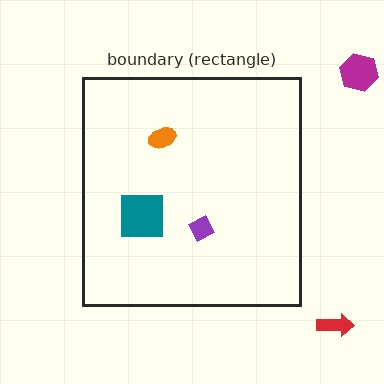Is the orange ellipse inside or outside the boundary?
Inside.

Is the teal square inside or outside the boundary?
Inside.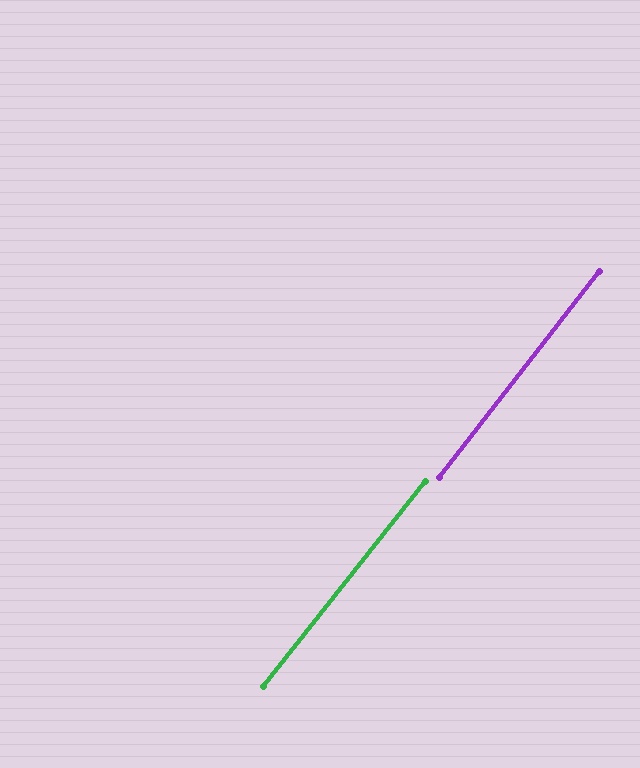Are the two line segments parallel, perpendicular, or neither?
Parallel — their directions differ by only 0.6°.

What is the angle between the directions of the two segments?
Approximately 1 degree.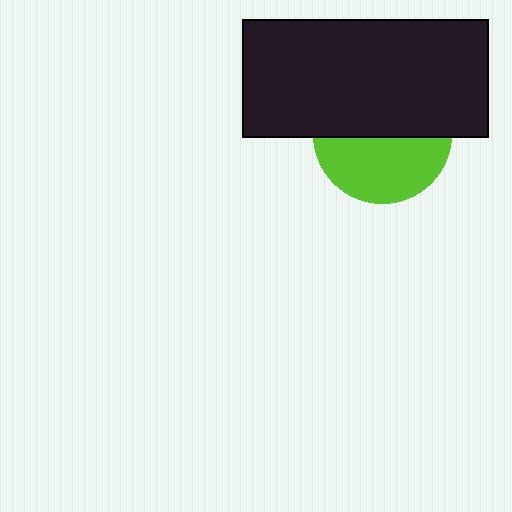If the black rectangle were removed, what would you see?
You would see the complete lime circle.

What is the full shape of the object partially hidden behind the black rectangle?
The partially hidden object is a lime circle.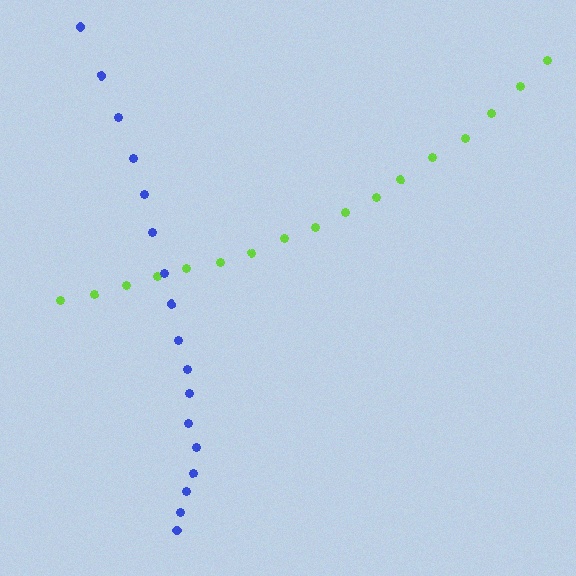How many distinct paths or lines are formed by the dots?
There are 2 distinct paths.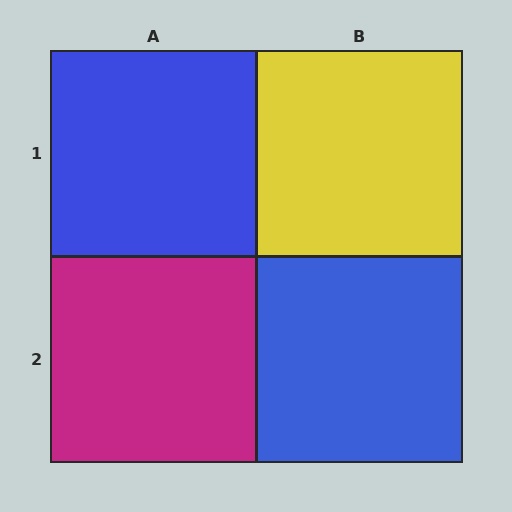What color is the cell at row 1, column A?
Blue.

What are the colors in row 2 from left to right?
Magenta, blue.